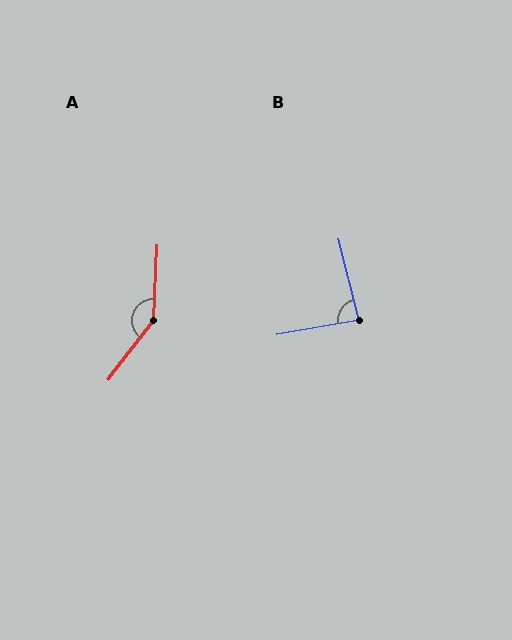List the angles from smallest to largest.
B (85°), A (146°).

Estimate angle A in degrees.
Approximately 146 degrees.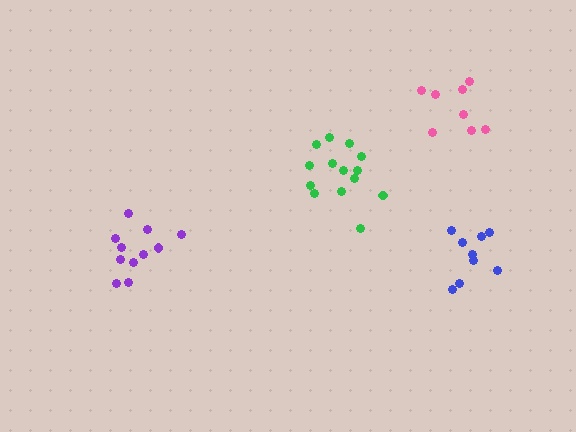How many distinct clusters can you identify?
There are 4 distinct clusters.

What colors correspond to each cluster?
The clusters are colored: pink, blue, purple, green.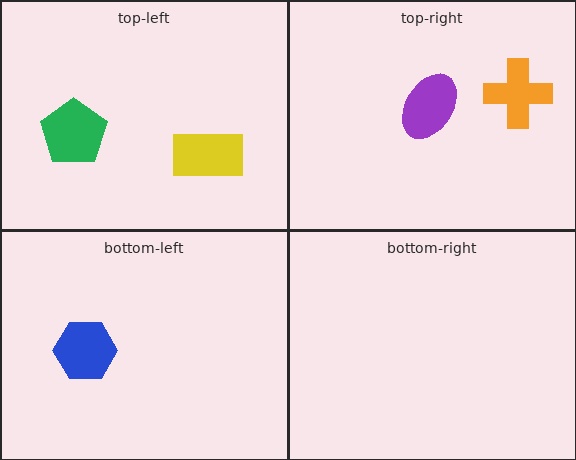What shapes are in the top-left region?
The yellow rectangle, the green pentagon.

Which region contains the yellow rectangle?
The top-left region.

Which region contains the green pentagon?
The top-left region.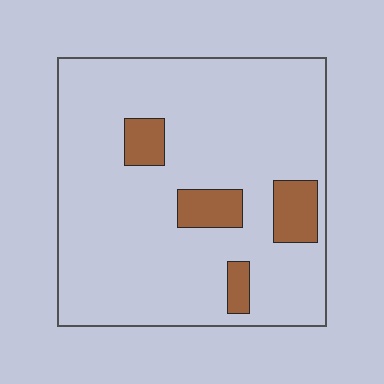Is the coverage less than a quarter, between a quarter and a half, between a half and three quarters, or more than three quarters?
Less than a quarter.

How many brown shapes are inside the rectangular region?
4.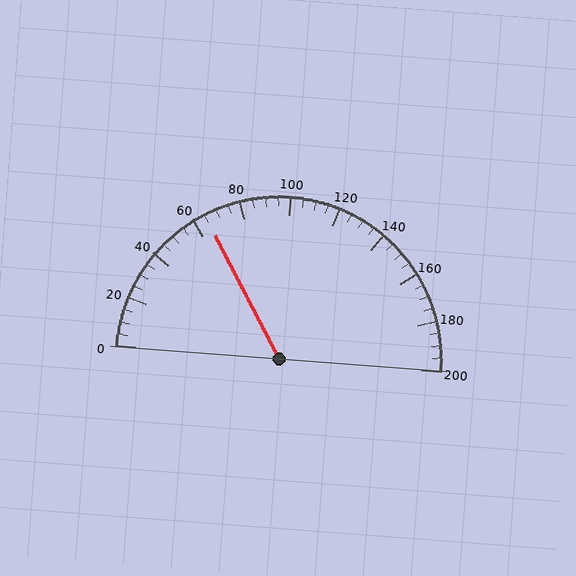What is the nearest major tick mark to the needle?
The nearest major tick mark is 60.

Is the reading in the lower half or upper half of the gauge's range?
The reading is in the lower half of the range (0 to 200).